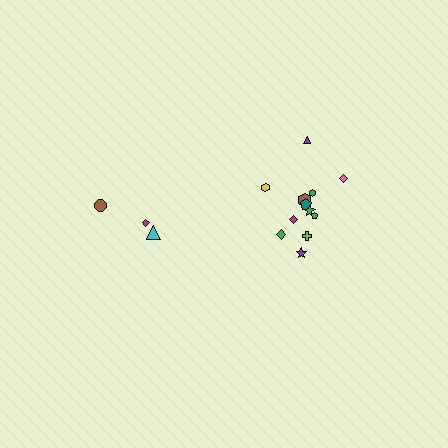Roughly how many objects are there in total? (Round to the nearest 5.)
Roughly 15 objects in total.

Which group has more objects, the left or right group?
The right group.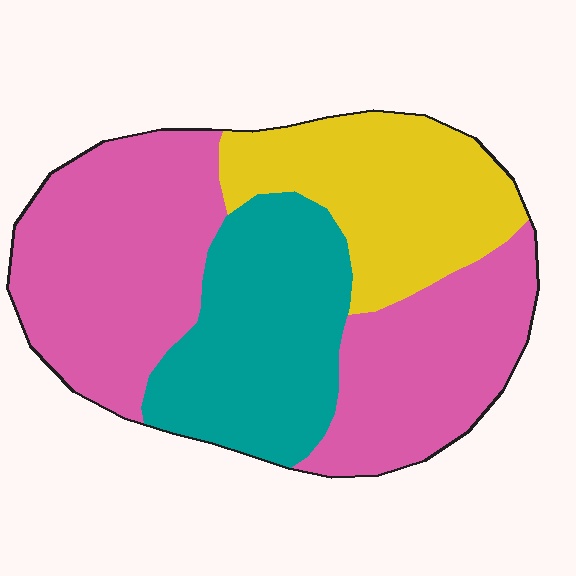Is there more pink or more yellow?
Pink.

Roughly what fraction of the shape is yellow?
Yellow takes up between a sixth and a third of the shape.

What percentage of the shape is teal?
Teal covers roughly 25% of the shape.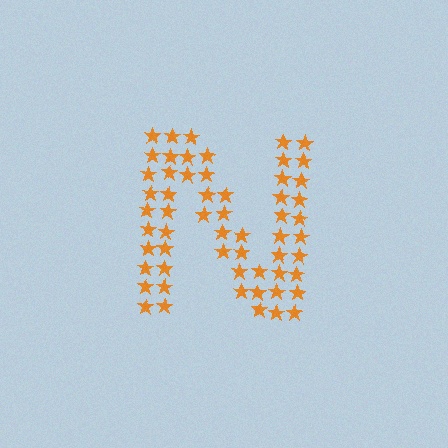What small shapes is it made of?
It is made of small stars.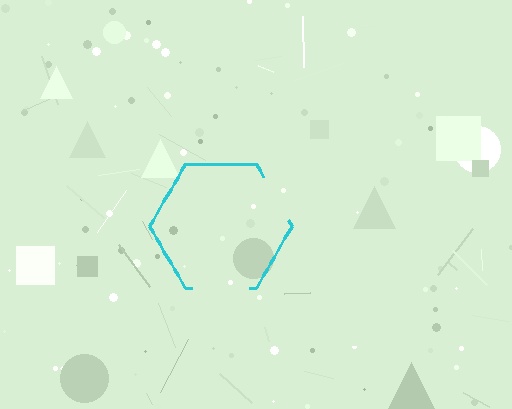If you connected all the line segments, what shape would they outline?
They would outline a hexagon.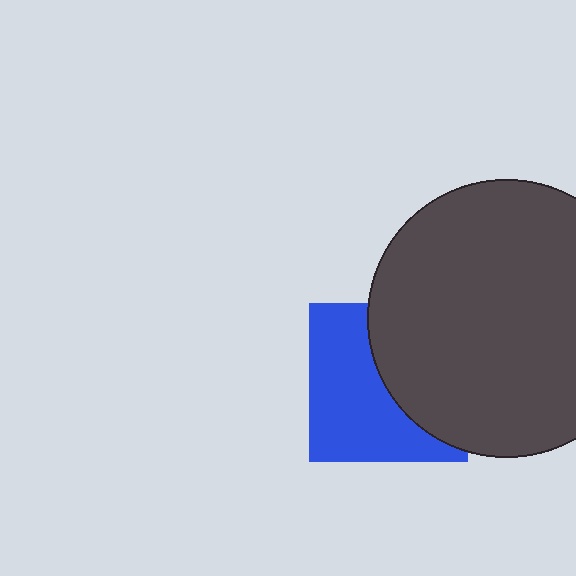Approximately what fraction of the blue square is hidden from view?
Roughly 46% of the blue square is hidden behind the dark gray circle.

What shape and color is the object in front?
The object in front is a dark gray circle.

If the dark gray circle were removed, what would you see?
You would see the complete blue square.